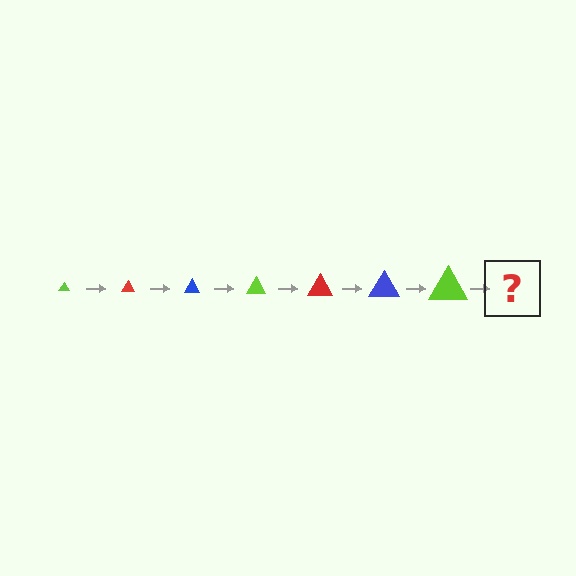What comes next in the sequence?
The next element should be a red triangle, larger than the previous one.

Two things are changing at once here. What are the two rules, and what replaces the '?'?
The two rules are that the triangle grows larger each step and the color cycles through lime, red, and blue. The '?' should be a red triangle, larger than the previous one.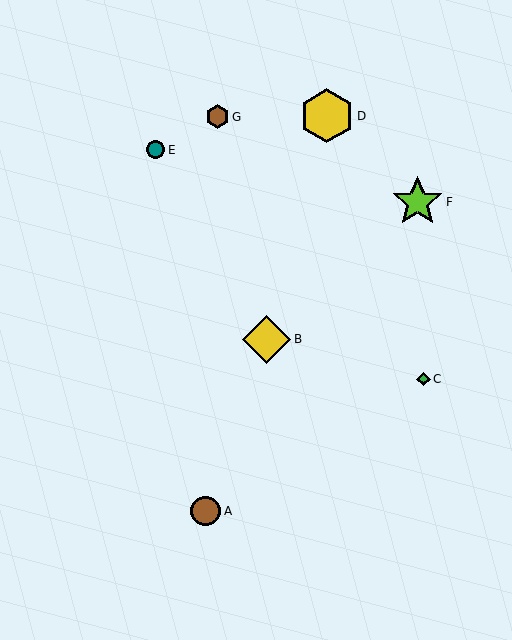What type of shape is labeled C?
Shape C is a green diamond.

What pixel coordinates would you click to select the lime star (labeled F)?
Click at (418, 202) to select the lime star F.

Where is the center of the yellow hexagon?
The center of the yellow hexagon is at (327, 116).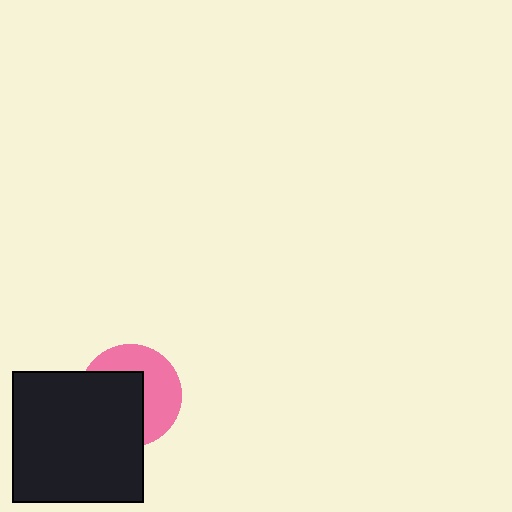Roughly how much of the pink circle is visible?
About half of it is visible (roughly 49%).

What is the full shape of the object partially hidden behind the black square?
The partially hidden object is a pink circle.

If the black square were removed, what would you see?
You would see the complete pink circle.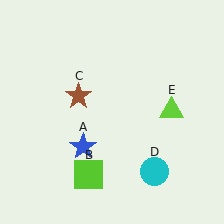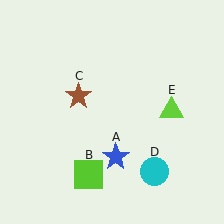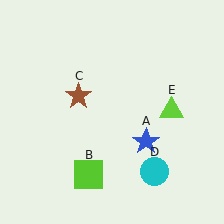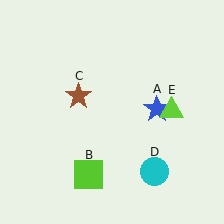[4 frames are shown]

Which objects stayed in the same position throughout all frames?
Lime square (object B) and brown star (object C) and cyan circle (object D) and lime triangle (object E) remained stationary.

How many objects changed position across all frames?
1 object changed position: blue star (object A).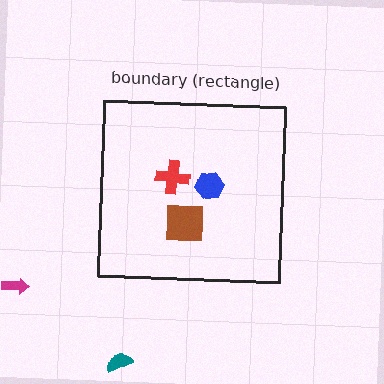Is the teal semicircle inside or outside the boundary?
Outside.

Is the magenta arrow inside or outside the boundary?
Outside.